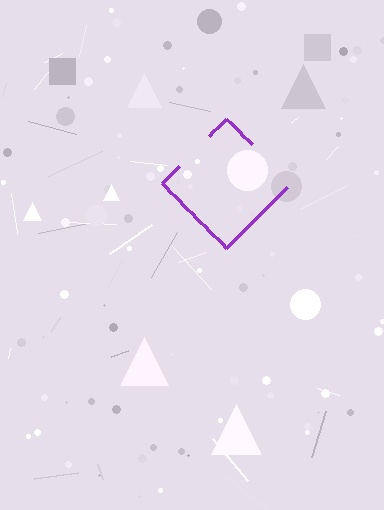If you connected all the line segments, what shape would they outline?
They would outline a diamond.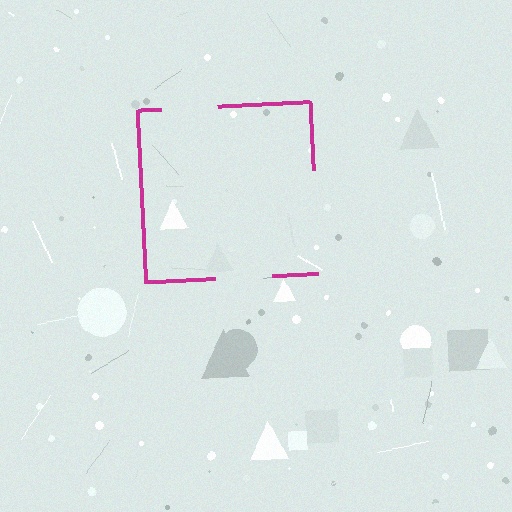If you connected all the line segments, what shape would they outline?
They would outline a square.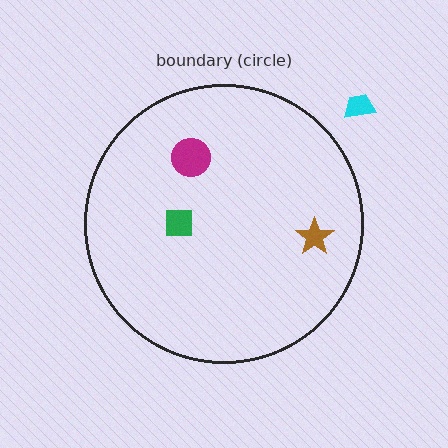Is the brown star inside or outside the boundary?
Inside.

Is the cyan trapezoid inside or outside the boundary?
Outside.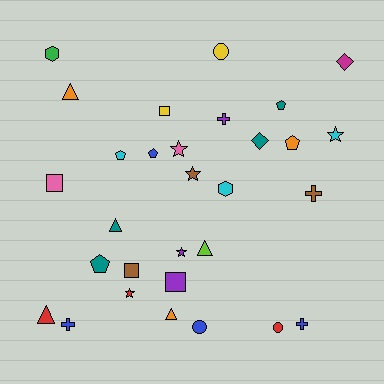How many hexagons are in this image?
There are 2 hexagons.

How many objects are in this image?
There are 30 objects.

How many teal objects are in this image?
There are 4 teal objects.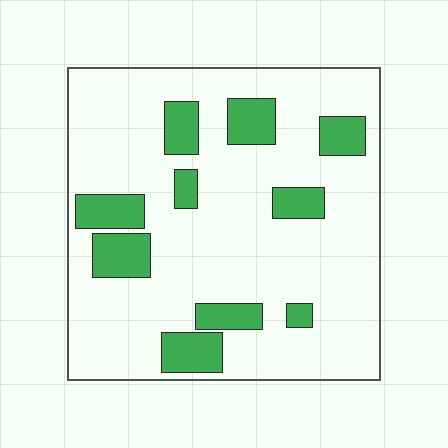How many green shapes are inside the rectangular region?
10.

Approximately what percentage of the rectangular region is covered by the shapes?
Approximately 20%.